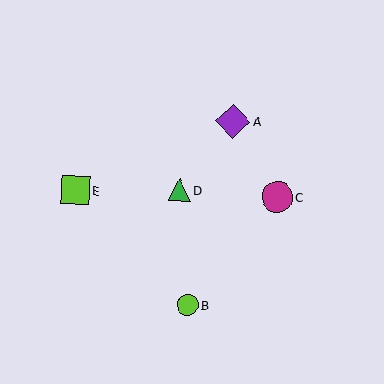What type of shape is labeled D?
Shape D is a green triangle.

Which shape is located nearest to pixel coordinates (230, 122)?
The purple diamond (labeled A) at (233, 121) is nearest to that location.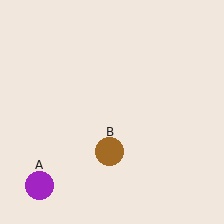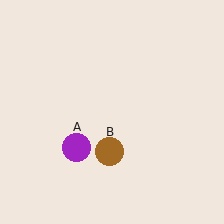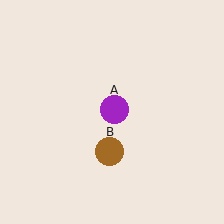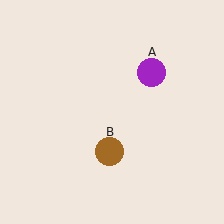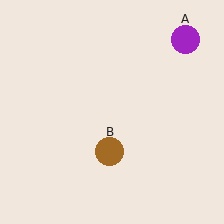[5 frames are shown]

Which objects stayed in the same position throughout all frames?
Brown circle (object B) remained stationary.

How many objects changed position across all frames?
1 object changed position: purple circle (object A).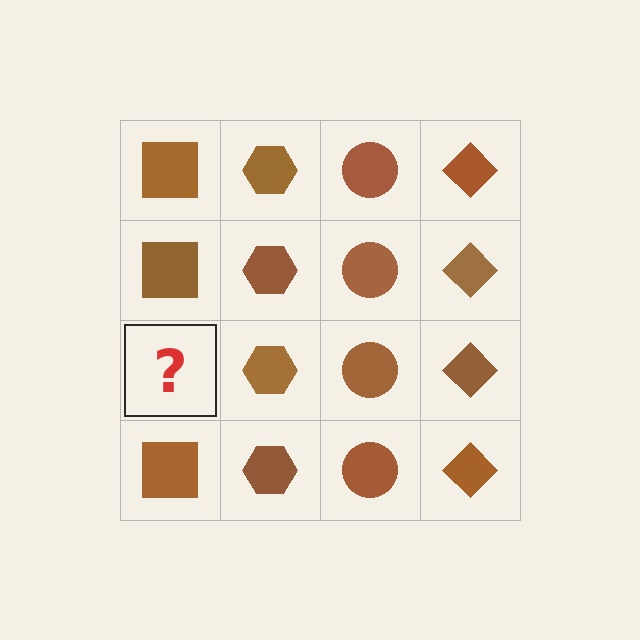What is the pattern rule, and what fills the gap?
The rule is that each column has a consistent shape. The gap should be filled with a brown square.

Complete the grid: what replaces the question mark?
The question mark should be replaced with a brown square.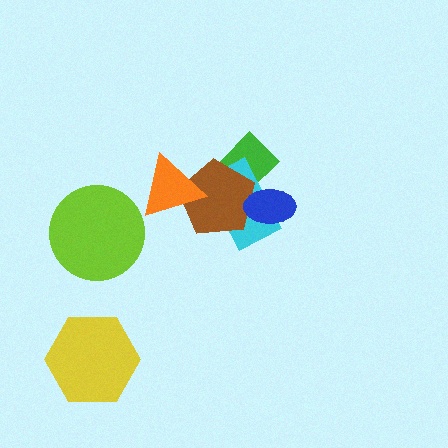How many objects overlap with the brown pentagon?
4 objects overlap with the brown pentagon.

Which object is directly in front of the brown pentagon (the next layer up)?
The blue ellipse is directly in front of the brown pentagon.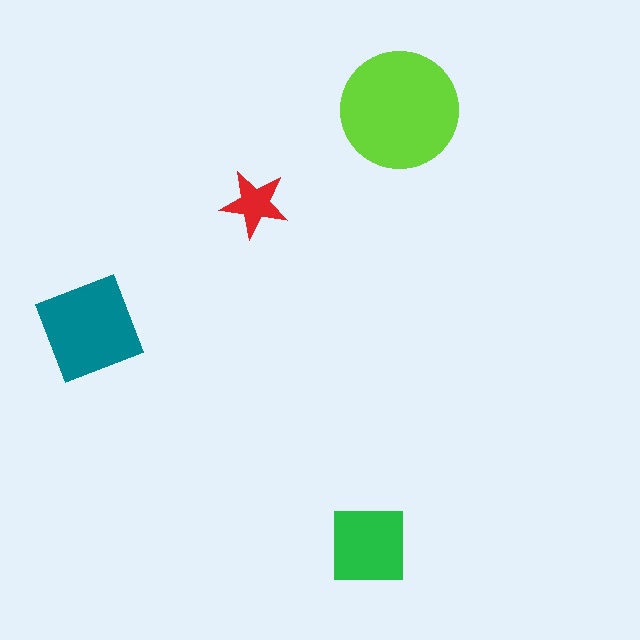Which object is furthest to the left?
The teal diamond is leftmost.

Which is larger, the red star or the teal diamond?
The teal diamond.